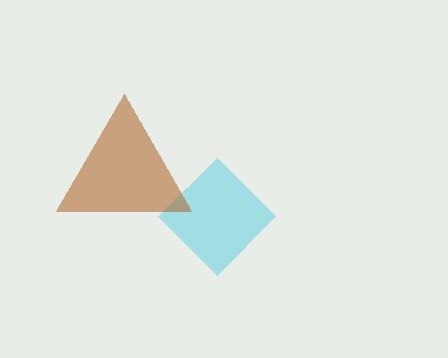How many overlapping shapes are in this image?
There are 2 overlapping shapes in the image.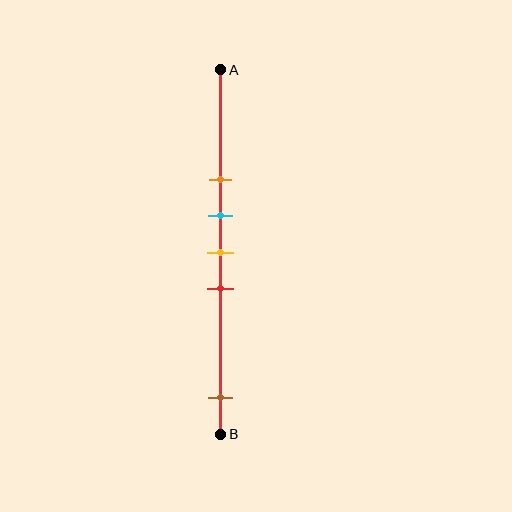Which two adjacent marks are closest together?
The cyan and yellow marks are the closest adjacent pair.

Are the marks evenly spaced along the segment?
No, the marks are not evenly spaced.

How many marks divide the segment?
There are 5 marks dividing the segment.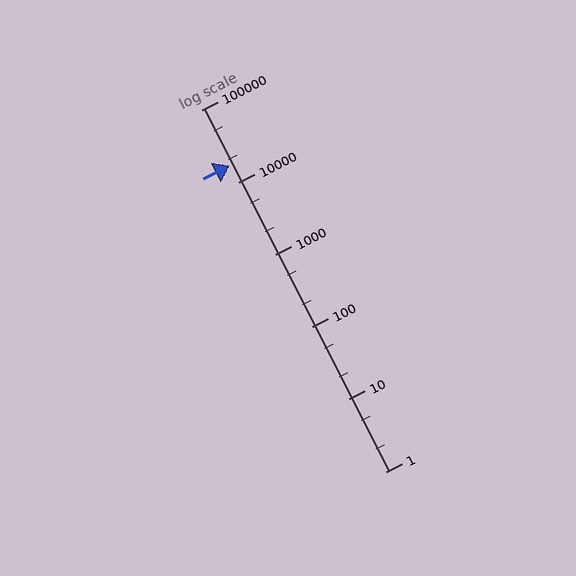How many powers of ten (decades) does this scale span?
The scale spans 5 decades, from 1 to 100000.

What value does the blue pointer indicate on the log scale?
The pointer indicates approximately 17000.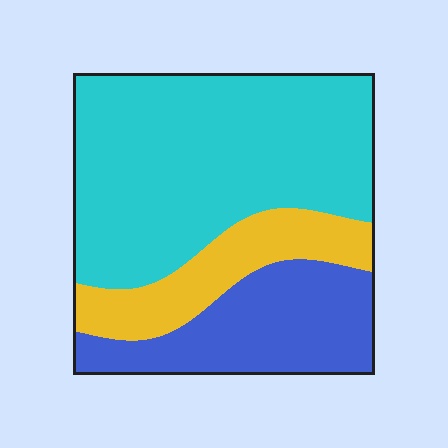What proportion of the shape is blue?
Blue takes up about one quarter (1/4) of the shape.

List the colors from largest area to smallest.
From largest to smallest: cyan, blue, yellow.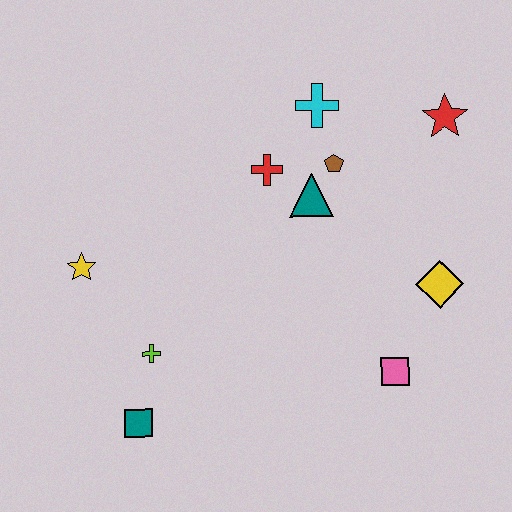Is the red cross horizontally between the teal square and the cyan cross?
Yes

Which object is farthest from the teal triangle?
The teal square is farthest from the teal triangle.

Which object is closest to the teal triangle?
The brown pentagon is closest to the teal triangle.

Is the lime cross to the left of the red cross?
Yes